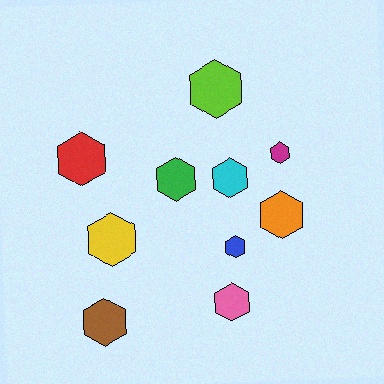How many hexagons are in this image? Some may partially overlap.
There are 10 hexagons.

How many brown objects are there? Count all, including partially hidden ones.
There is 1 brown object.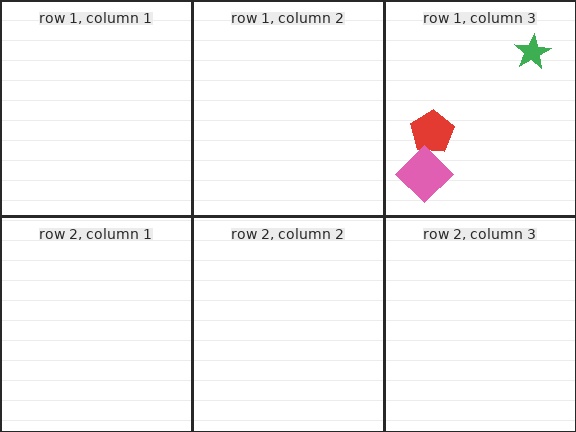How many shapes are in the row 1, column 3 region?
3.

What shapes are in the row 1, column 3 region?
The red pentagon, the green star, the pink diamond.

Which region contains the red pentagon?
The row 1, column 3 region.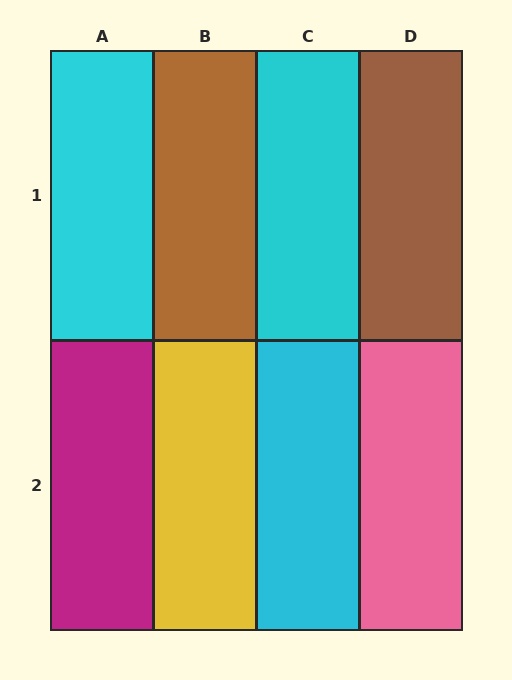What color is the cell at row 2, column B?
Yellow.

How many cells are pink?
1 cell is pink.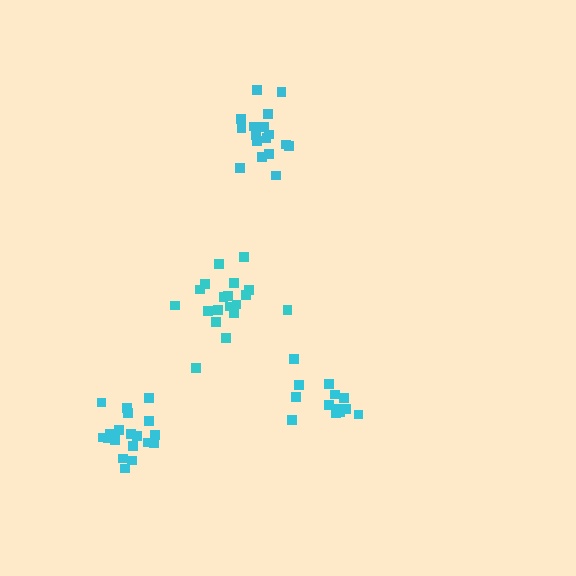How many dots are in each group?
Group 1: 19 dots, Group 2: 19 dots, Group 3: 17 dots, Group 4: 13 dots (68 total).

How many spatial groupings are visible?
There are 4 spatial groupings.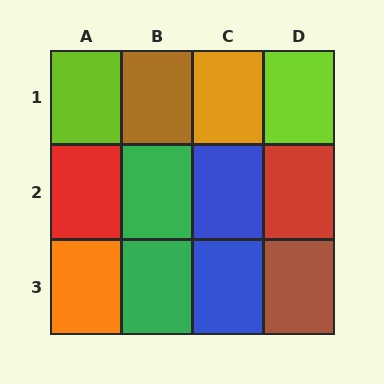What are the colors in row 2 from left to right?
Red, green, blue, red.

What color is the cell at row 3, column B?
Green.